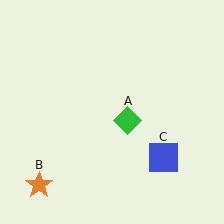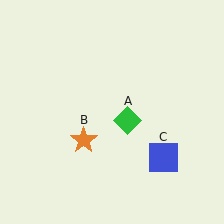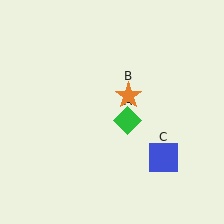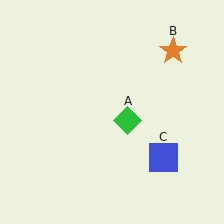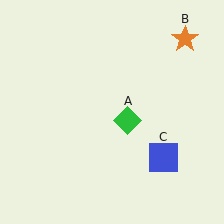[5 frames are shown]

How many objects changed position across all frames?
1 object changed position: orange star (object B).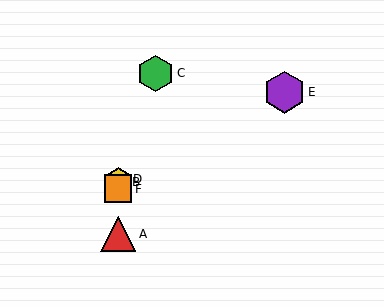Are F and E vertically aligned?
No, F is at x≈118 and E is at x≈284.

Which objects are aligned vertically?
Objects A, B, D, F are aligned vertically.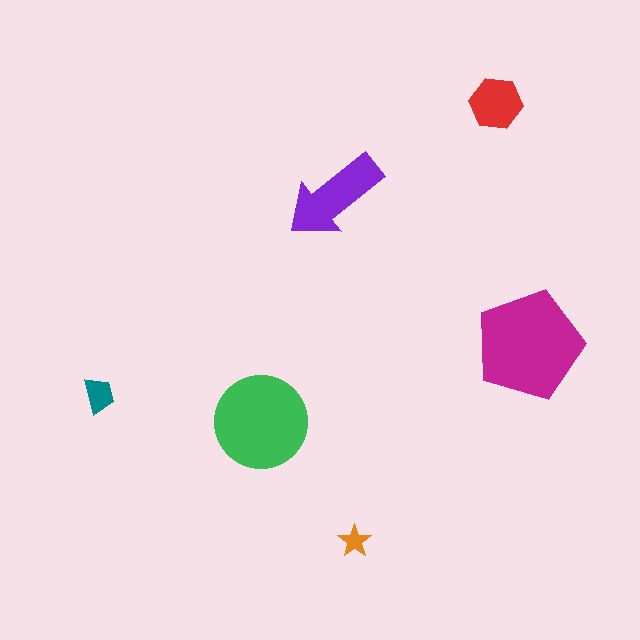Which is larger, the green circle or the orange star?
The green circle.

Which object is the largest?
The magenta pentagon.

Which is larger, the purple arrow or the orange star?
The purple arrow.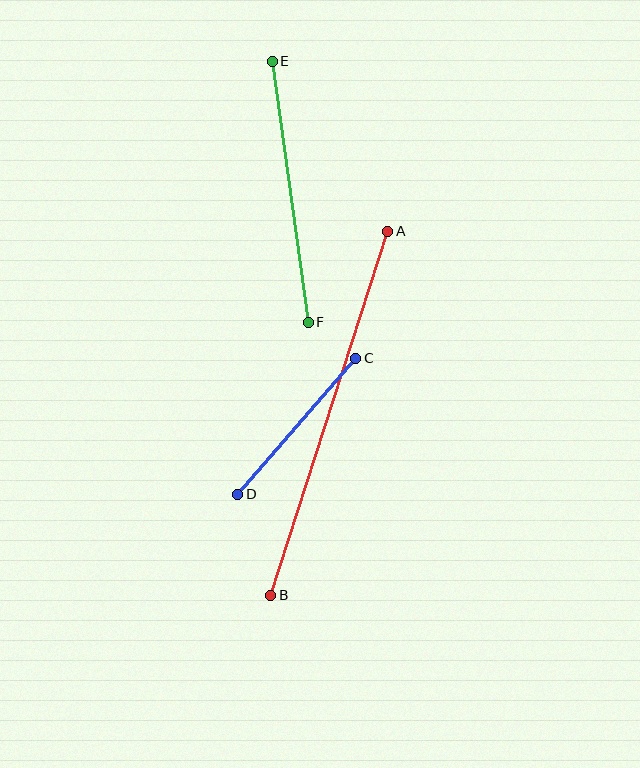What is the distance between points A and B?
The distance is approximately 382 pixels.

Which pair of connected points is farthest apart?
Points A and B are farthest apart.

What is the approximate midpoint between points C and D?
The midpoint is at approximately (297, 426) pixels.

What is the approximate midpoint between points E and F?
The midpoint is at approximately (290, 192) pixels.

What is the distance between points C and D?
The distance is approximately 180 pixels.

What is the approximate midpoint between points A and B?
The midpoint is at approximately (329, 413) pixels.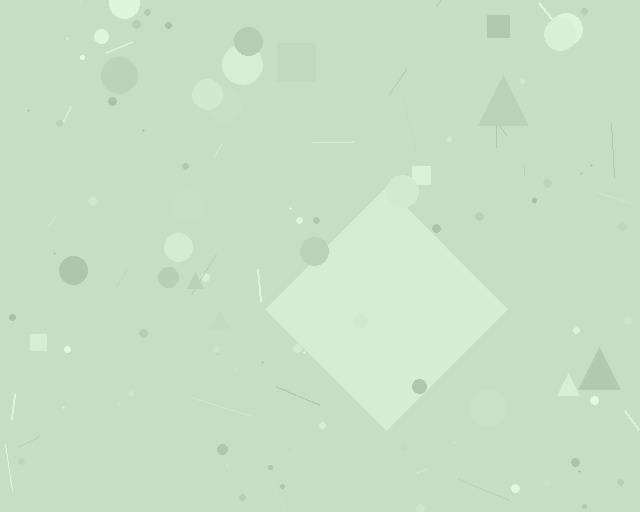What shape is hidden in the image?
A diamond is hidden in the image.